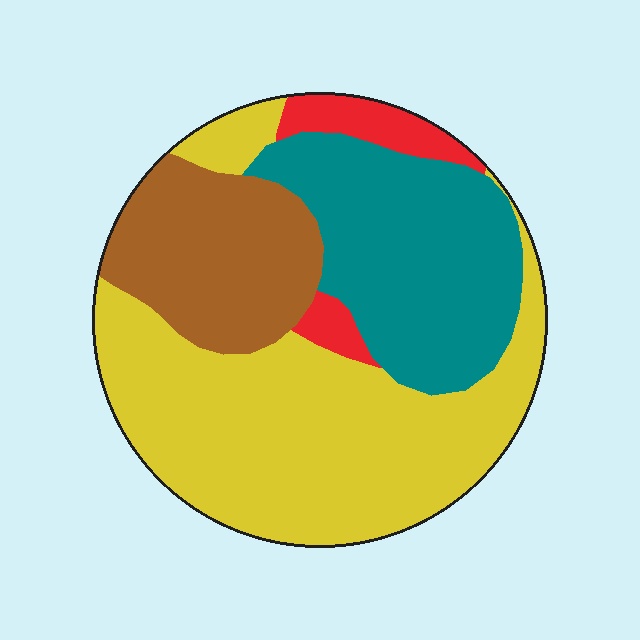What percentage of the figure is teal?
Teal covers around 25% of the figure.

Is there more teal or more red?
Teal.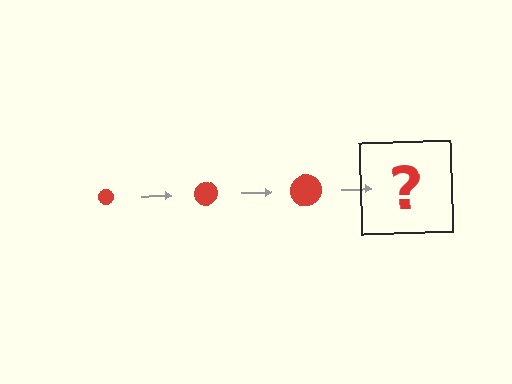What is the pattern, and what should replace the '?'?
The pattern is that the circle gets progressively larger each step. The '?' should be a red circle, larger than the previous one.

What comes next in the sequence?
The next element should be a red circle, larger than the previous one.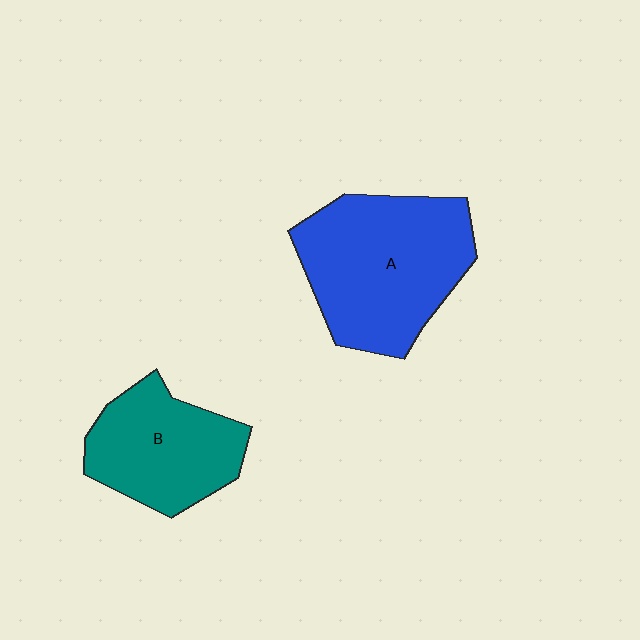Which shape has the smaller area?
Shape B (teal).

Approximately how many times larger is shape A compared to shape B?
Approximately 1.4 times.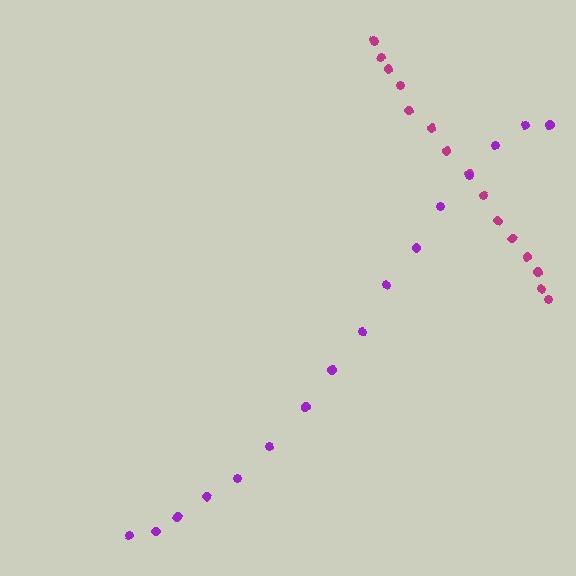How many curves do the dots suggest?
There are 2 distinct paths.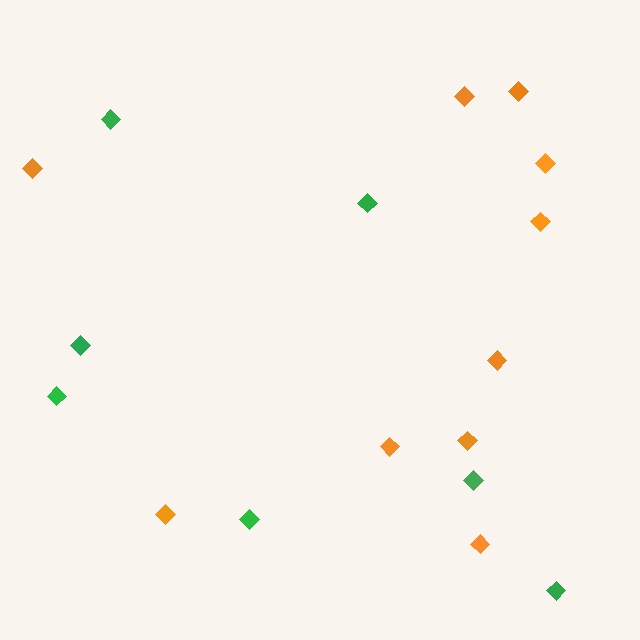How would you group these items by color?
There are 2 groups: one group of orange diamonds (10) and one group of green diamonds (7).